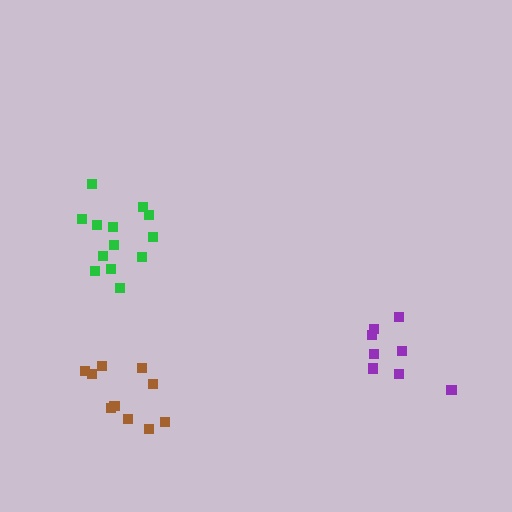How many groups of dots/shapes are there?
There are 3 groups.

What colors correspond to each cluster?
The clusters are colored: purple, green, brown.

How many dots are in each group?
Group 1: 8 dots, Group 2: 13 dots, Group 3: 10 dots (31 total).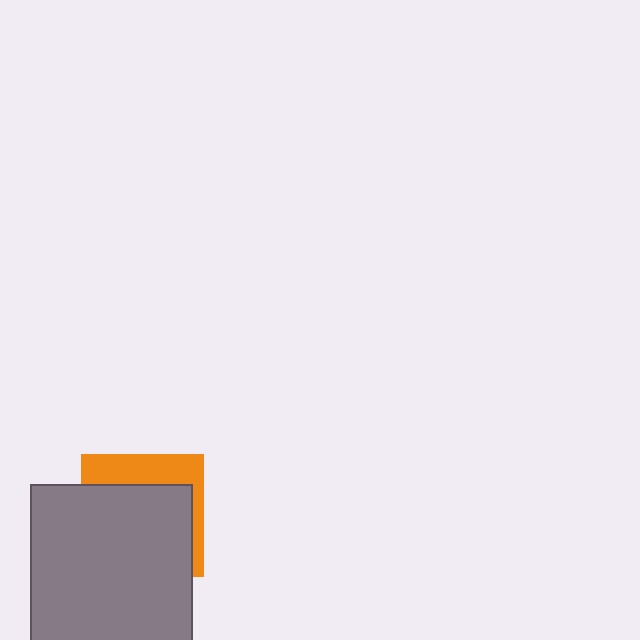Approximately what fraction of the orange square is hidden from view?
Roughly 70% of the orange square is hidden behind the gray square.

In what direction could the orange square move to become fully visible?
The orange square could move up. That would shift it out from behind the gray square entirely.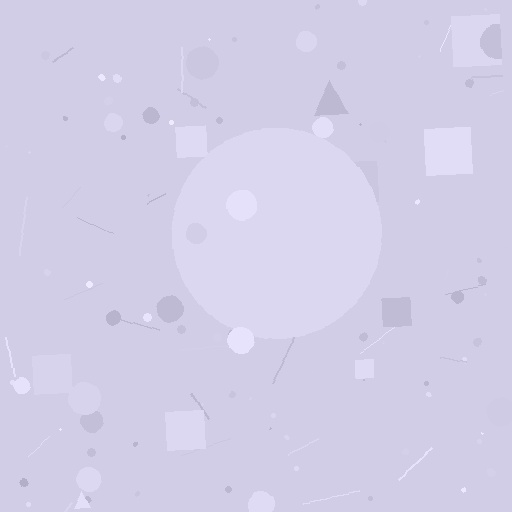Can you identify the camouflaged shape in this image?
The camouflaged shape is a circle.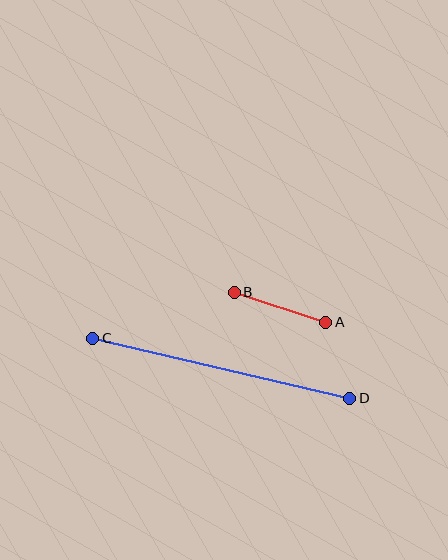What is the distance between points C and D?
The distance is approximately 264 pixels.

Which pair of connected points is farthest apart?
Points C and D are farthest apart.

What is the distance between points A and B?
The distance is approximately 96 pixels.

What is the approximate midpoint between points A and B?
The midpoint is at approximately (280, 307) pixels.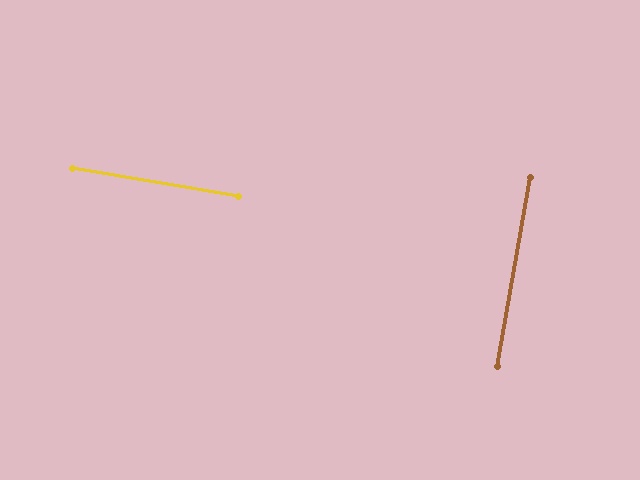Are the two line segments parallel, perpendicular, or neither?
Perpendicular — they meet at approximately 90°.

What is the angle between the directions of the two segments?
Approximately 90 degrees.